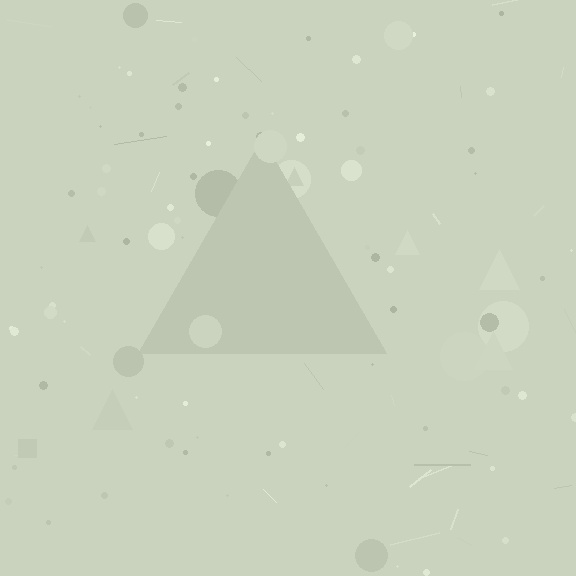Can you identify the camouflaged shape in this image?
The camouflaged shape is a triangle.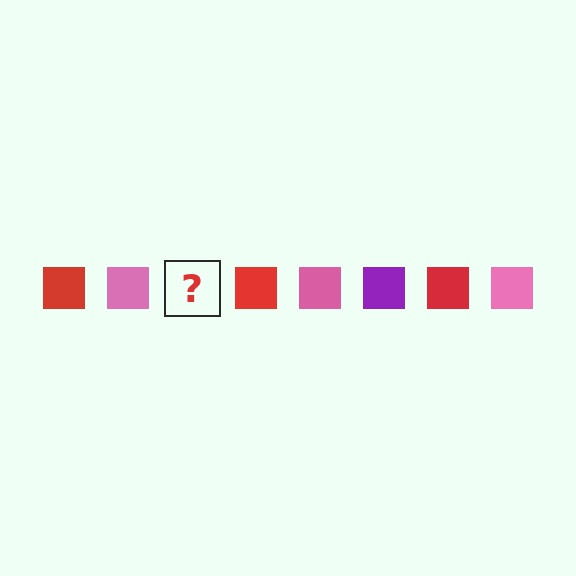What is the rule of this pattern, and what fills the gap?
The rule is that the pattern cycles through red, pink, purple squares. The gap should be filled with a purple square.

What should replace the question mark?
The question mark should be replaced with a purple square.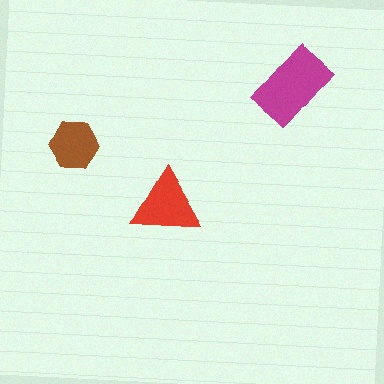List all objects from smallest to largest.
The brown hexagon, the red triangle, the magenta rectangle.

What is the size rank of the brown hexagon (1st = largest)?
3rd.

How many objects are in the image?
There are 3 objects in the image.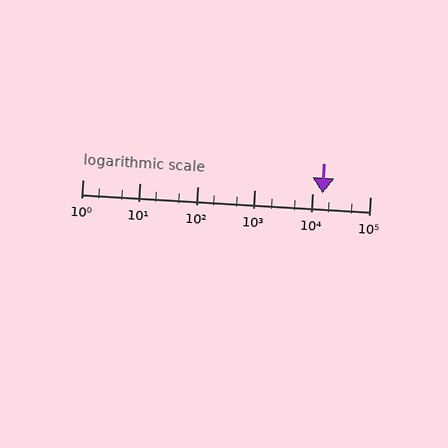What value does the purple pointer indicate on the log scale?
The pointer indicates approximately 15000.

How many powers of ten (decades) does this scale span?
The scale spans 5 decades, from 1 to 100000.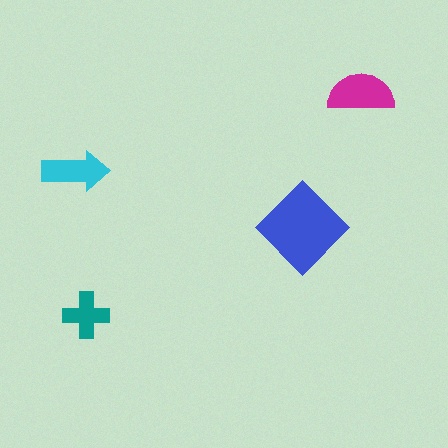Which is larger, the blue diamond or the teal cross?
The blue diamond.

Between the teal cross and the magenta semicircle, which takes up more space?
The magenta semicircle.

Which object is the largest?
The blue diamond.